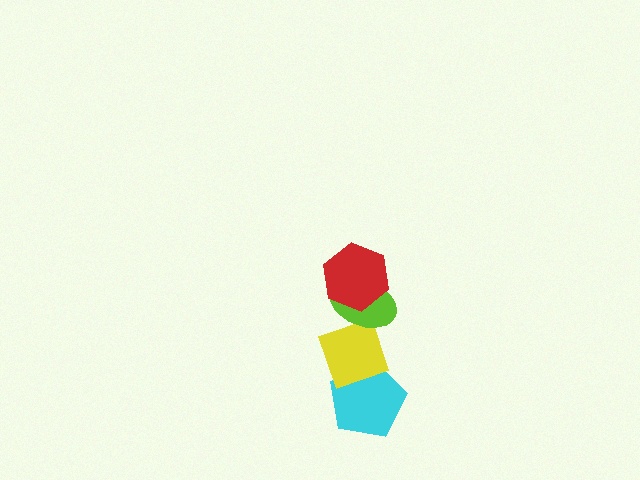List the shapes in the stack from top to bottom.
From top to bottom: the red hexagon, the lime ellipse, the yellow diamond, the cyan pentagon.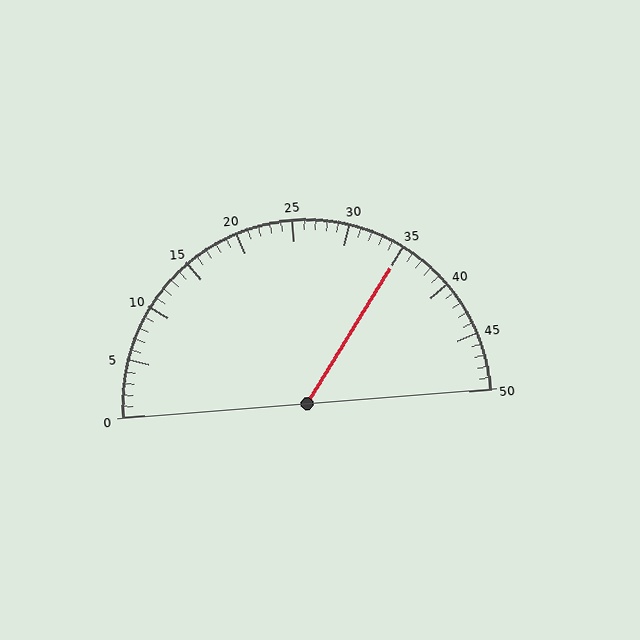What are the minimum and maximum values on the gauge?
The gauge ranges from 0 to 50.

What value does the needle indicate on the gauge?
The needle indicates approximately 35.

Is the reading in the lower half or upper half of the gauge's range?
The reading is in the upper half of the range (0 to 50).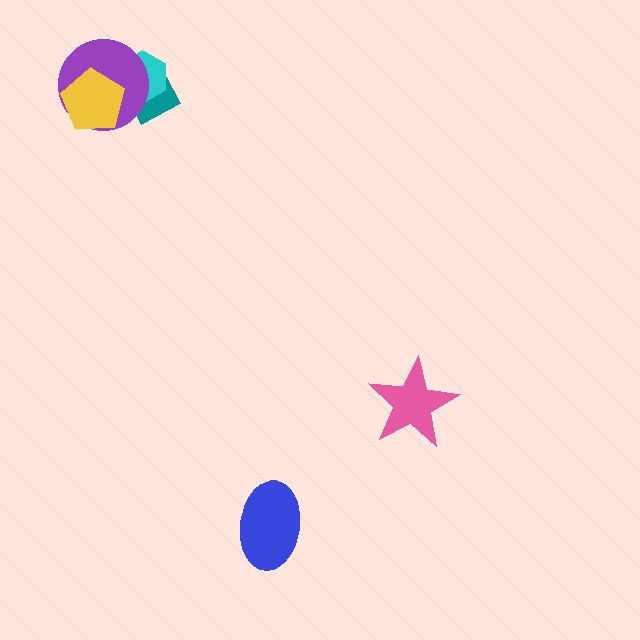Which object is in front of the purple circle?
The yellow pentagon is in front of the purple circle.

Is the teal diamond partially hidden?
Yes, it is partially covered by another shape.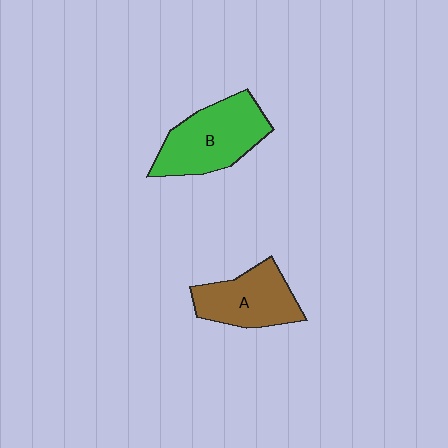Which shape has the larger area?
Shape B (green).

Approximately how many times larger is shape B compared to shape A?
Approximately 1.2 times.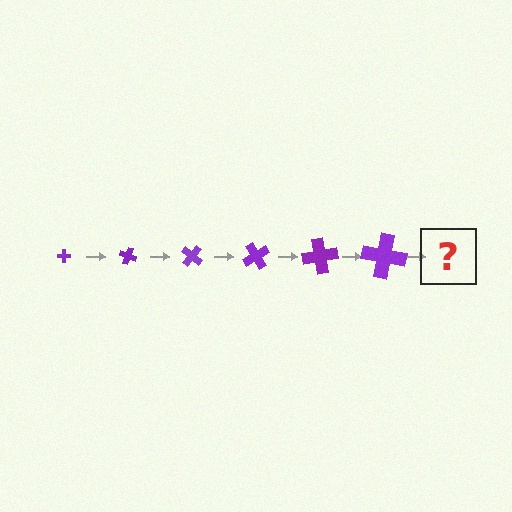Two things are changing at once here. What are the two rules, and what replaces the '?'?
The two rules are that the cross grows larger each step and it rotates 20 degrees each step. The '?' should be a cross, larger than the previous one and rotated 120 degrees from the start.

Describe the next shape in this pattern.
It should be a cross, larger than the previous one and rotated 120 degrees from the start.